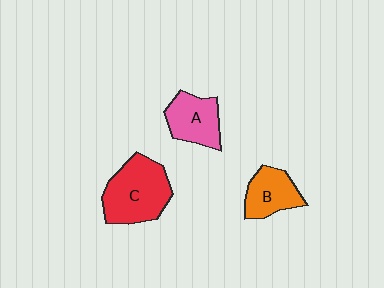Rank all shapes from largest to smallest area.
From largest to smallest: C (red), A (pink), B (orange).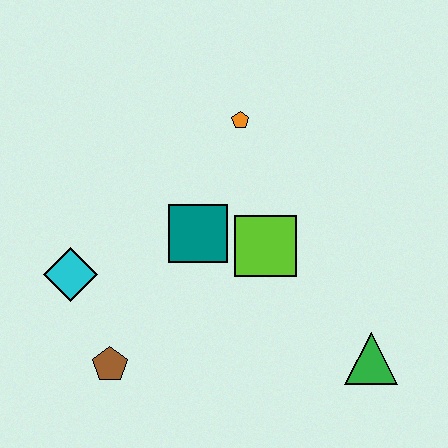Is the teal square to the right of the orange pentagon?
No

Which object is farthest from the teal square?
The green triangle is farthest from the teal square.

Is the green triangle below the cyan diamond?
Yes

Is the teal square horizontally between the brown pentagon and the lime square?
Yes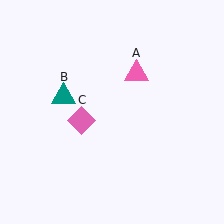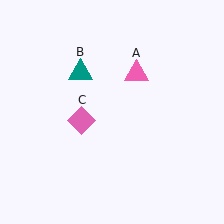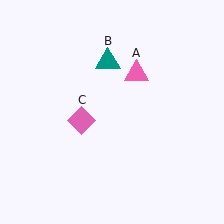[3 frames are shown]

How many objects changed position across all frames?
1 object changed position: teal triangle (object B).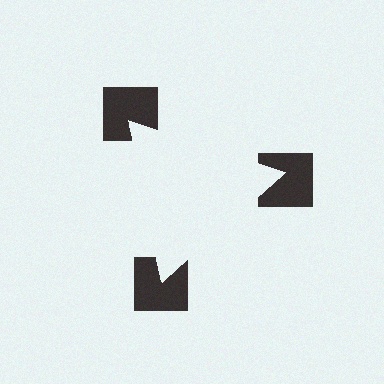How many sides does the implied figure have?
3 sides.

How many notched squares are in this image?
There are 3 — one at each vertex of the illusory triangle.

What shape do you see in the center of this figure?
An illusory triangle — its edges are inferred from the aligned wedge cuts in the notched squares, not physically drawn.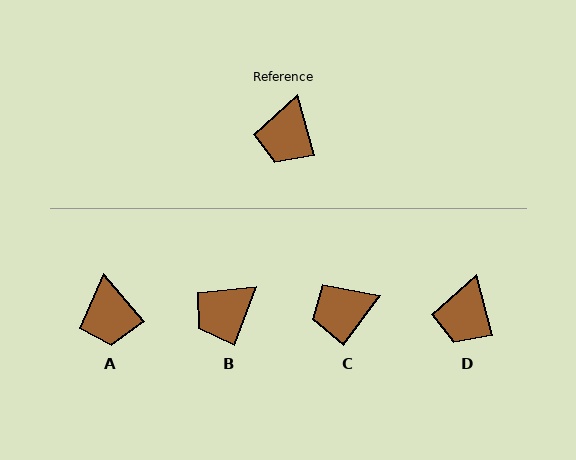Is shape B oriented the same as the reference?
No, it is off by about 36 degrees.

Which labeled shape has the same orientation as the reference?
D.